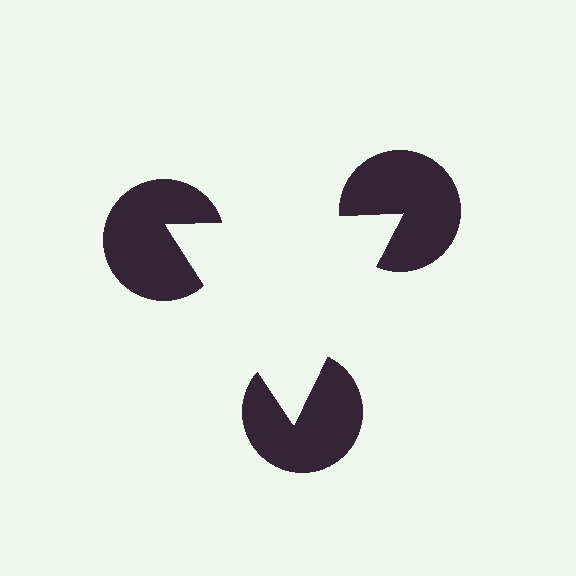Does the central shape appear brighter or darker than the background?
It typically appears slightly brighter than the background, even though no actual brightness change is drawn.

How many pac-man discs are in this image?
There are 3 — one at each vertex of the illusory triangle.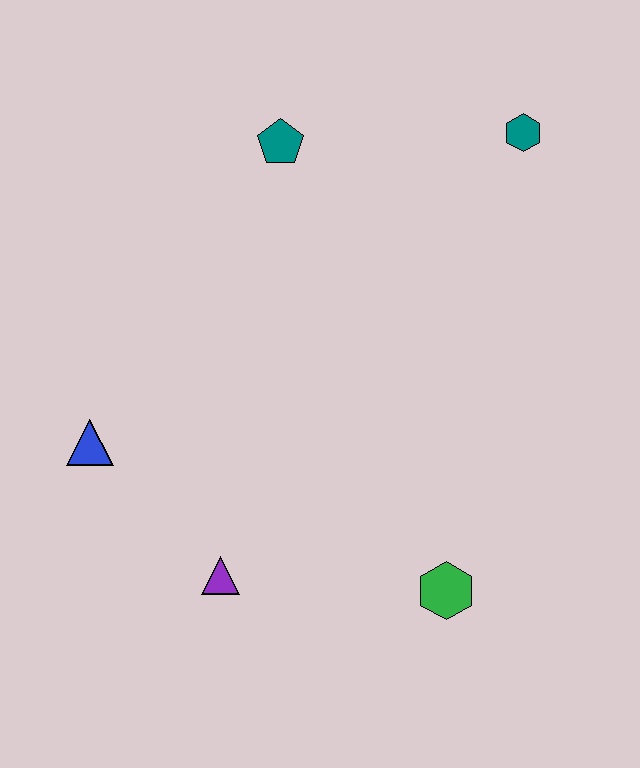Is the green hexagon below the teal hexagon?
Yes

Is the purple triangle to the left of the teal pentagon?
Yes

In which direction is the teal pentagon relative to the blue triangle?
The teal pentagon is above the blue triangle.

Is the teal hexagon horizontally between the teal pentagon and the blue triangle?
No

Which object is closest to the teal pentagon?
The teal hexagon is closest to the teal pentagon.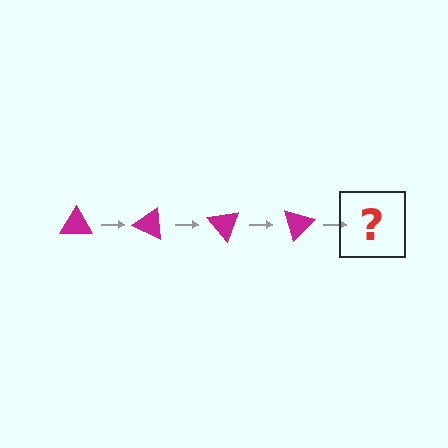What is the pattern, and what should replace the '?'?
The pattern is that the triangle rotates 25 degrees each step. The '?' should be a magenta triangle rotated 100 degrees.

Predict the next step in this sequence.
The next step is a magenta triangle rotated 100 degrees.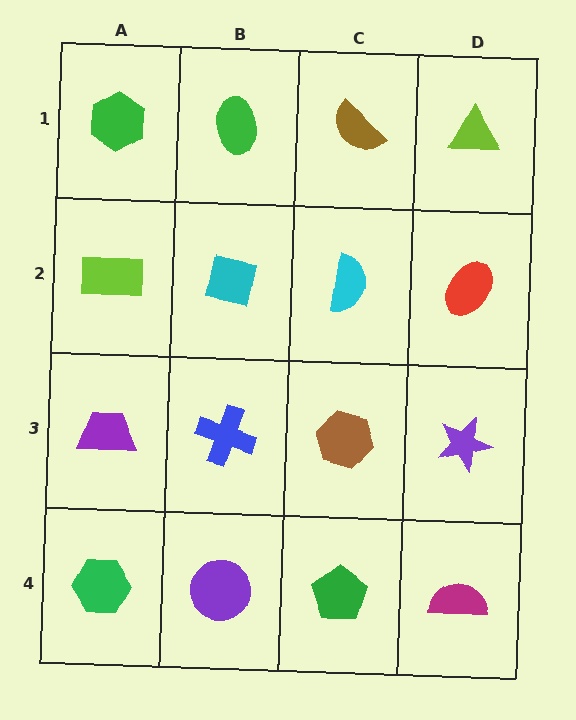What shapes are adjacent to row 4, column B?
A blue cross (row 3, column B), a green hexagon (row 4, column A), a green pentagon (row 4, column C).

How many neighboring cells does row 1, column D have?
2.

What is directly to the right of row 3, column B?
A brown hexagon.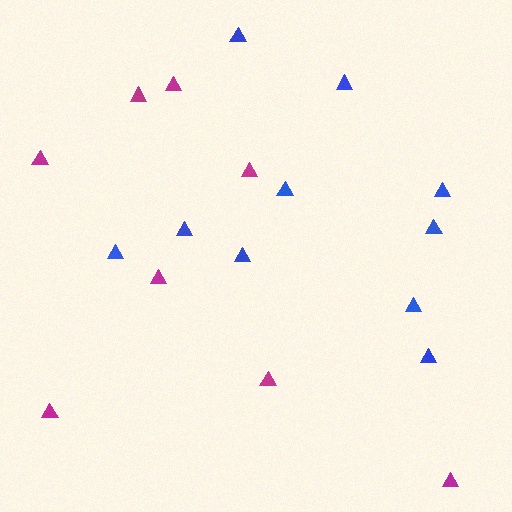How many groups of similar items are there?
There are 2 groups: one group of blue triangles (10) and one group of magenta triangles (8).